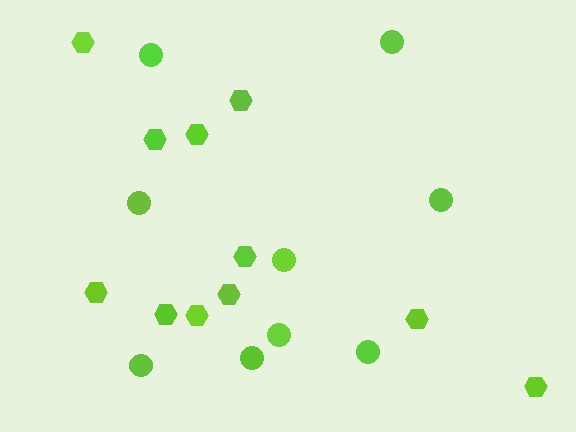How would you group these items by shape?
There are 2 groups: one group of circles (9) and one group of hexagons (11).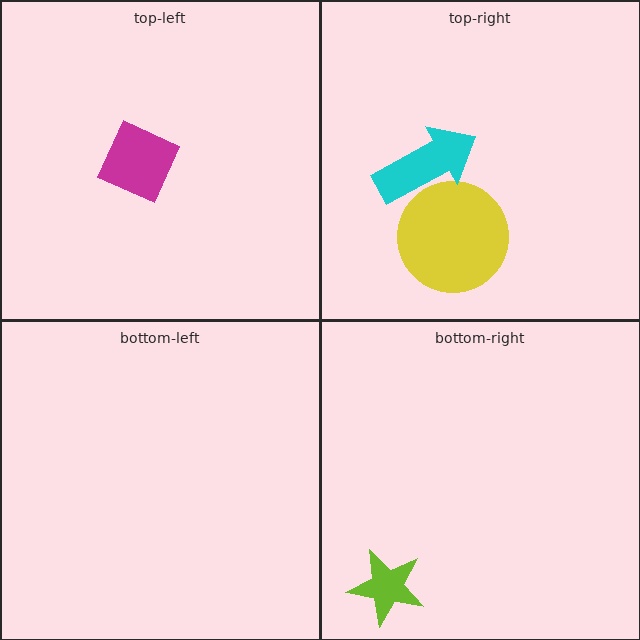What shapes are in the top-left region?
The magenta diamond.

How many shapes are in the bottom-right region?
1.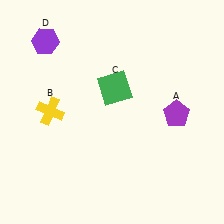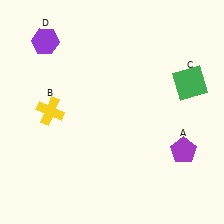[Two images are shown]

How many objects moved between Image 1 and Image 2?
2 objects moved between the two images.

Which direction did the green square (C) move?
The green square (C) moved right.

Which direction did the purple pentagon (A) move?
The purple pentagon (A) moved down.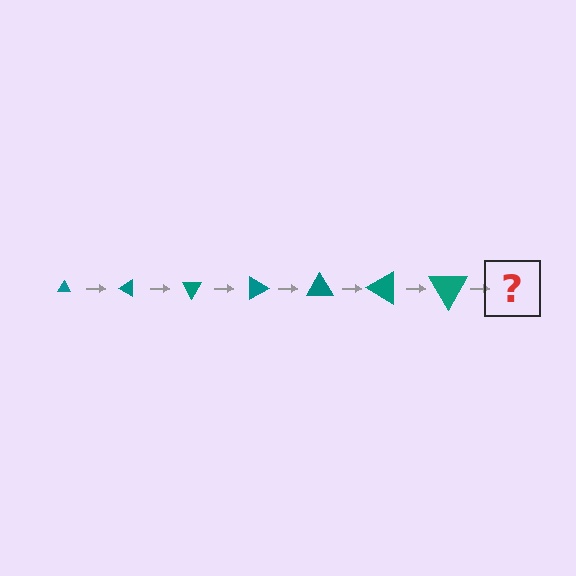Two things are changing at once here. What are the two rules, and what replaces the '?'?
The two rules are that the triangle grows larger each step and it rotates 30 degrees each step. The '?' should be a triangle, larger than the previous one and rotated 210 degrees from the start.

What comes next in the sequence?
The next element should be a triangle, larger than the previous one and rotated 210 degrees from the start.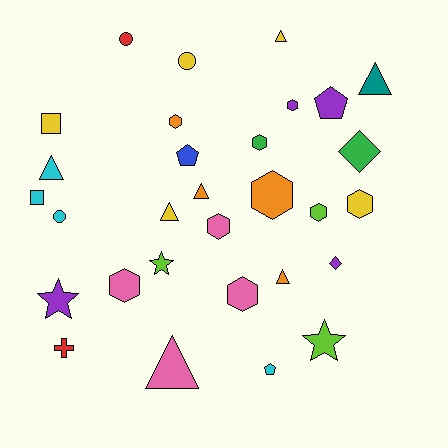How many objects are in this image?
There are 30 objects.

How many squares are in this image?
There are 2 squares.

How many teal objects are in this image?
There is 1 teal object.